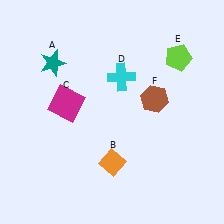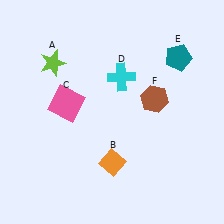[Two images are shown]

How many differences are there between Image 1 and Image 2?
There are 3 differences between the two images.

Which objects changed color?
A changed from teal to lime. C changed from magenta to pink. E changed from lime to teal.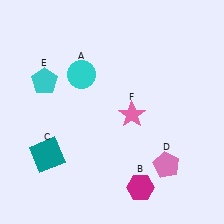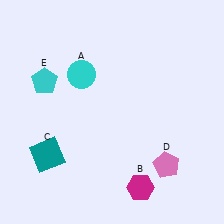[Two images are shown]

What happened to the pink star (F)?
The pink star (F) was removed in Image 2. It was in the bottom-right area of Image 1.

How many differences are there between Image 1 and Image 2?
There is 1 difference between the two images.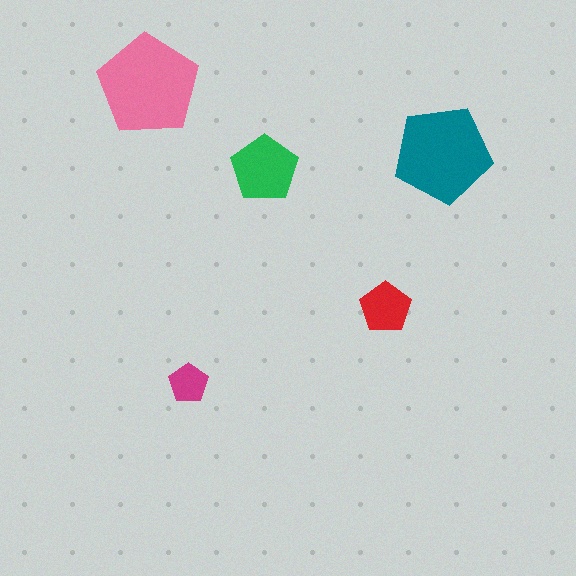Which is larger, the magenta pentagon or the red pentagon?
The red one.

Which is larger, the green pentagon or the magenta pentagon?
The green one.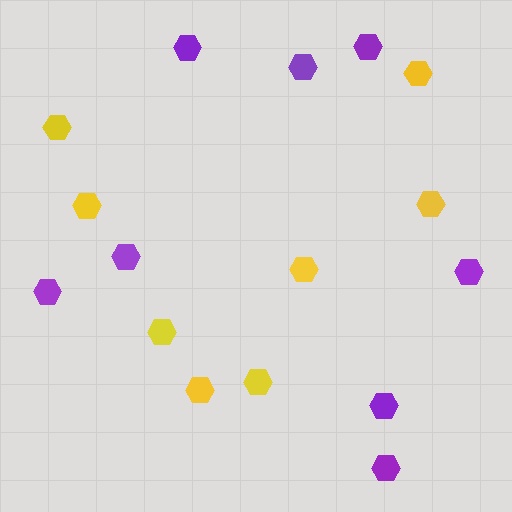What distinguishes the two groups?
There are 2 groups: one group of yellow hexagons (8) and one group of purple hexagons (8).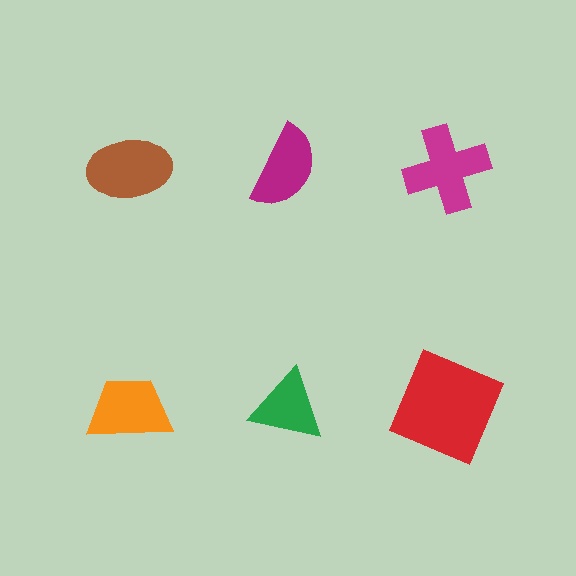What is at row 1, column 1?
A brown ellipse.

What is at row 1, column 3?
A magenta cross.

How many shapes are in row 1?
3 shapes.